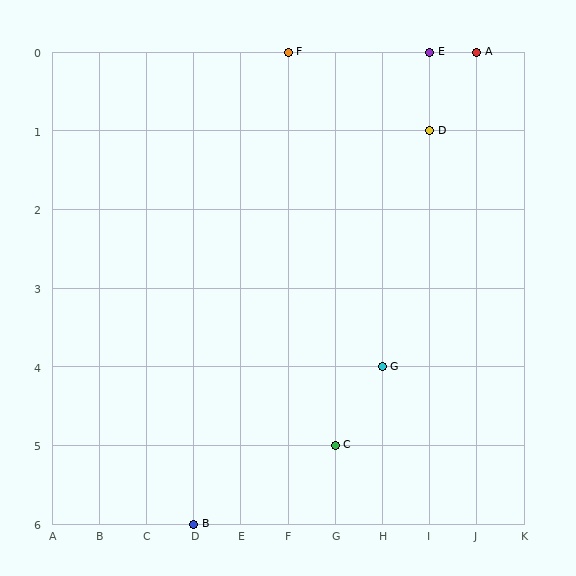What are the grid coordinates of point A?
Point A is at grid coordinates (J, 0).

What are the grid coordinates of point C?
Point C is at grid coordinates (G, 5).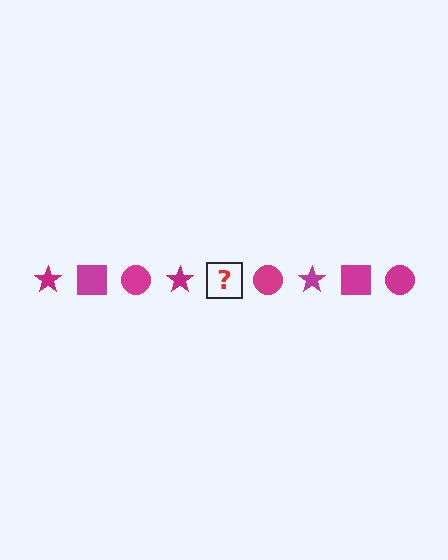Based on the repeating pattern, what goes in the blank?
The blank should be a magenta square.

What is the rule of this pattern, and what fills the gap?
The rule is that the pattern cycles through star, square, circle shapes in magenta. The gap should be filled with a magenta square.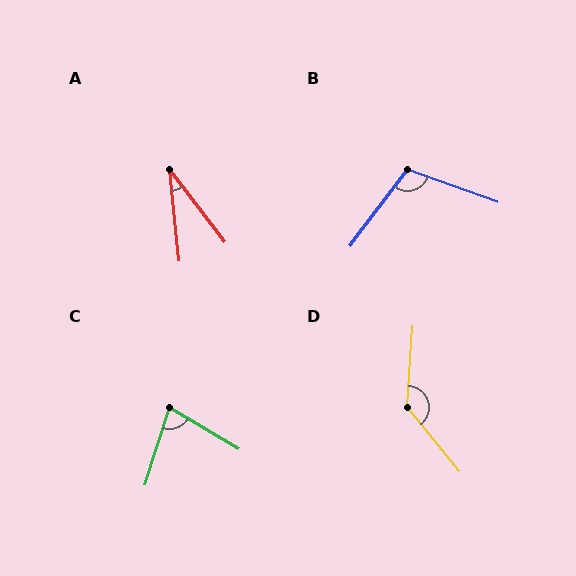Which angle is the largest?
D, at approximately 137 degrees.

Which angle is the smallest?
A, at approximately 32 degrees.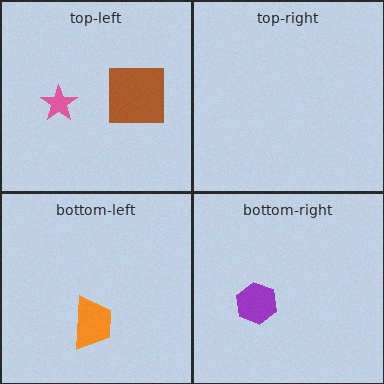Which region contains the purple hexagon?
The bottom-right region.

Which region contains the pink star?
The top-left region.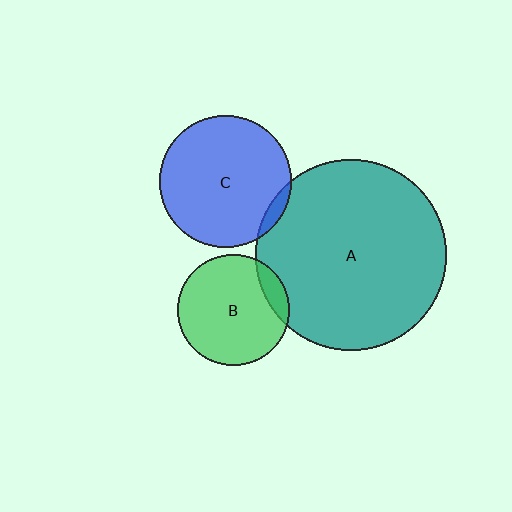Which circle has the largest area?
Circle A (teal).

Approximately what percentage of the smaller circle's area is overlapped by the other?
Approximately 10%.